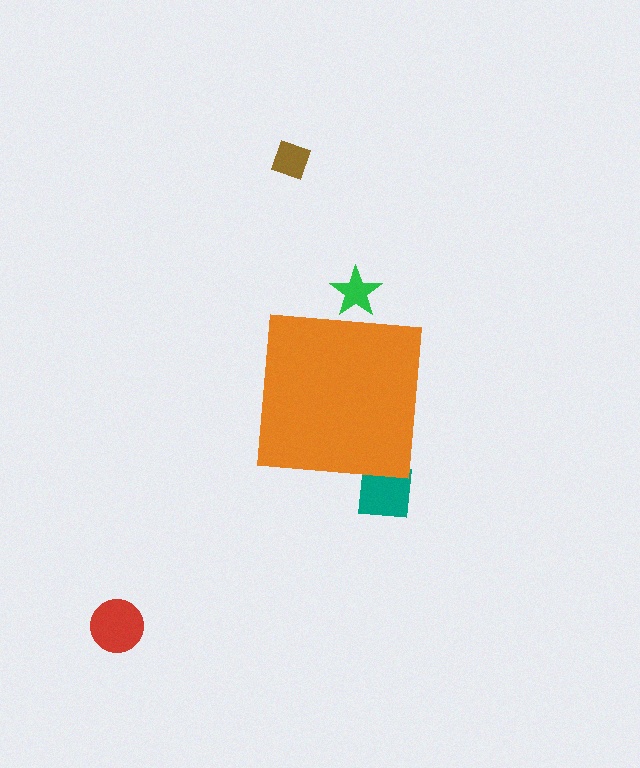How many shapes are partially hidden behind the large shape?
2 shapes are partially hidden.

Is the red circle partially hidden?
No, the red circle is fully visible.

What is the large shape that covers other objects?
An orange square.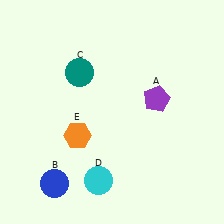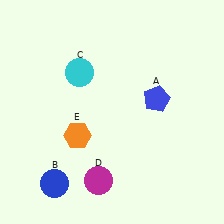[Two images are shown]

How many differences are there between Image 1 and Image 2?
There are 3 differences between the two images.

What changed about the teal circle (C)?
In Image 1, C is teal. In Image 2, it changed to cyan.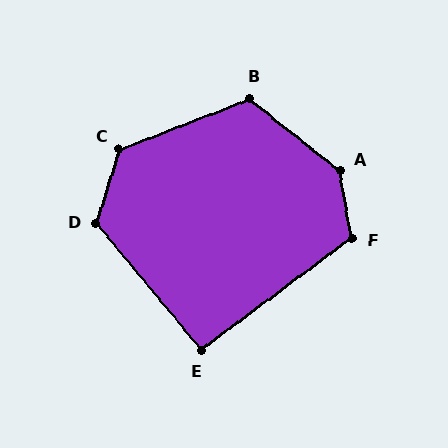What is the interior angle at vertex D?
Approximately 122 degrees (obtuse).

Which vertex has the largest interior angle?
A, at approximately 137 degrees.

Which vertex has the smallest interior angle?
E, at approximately 93 degrees.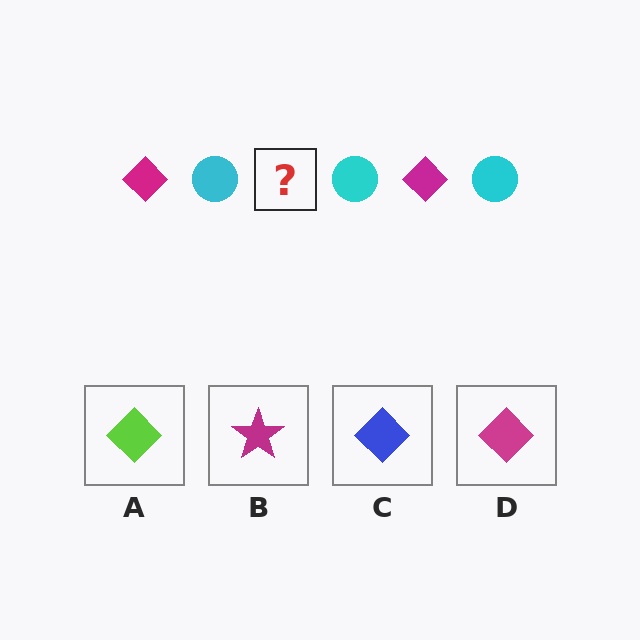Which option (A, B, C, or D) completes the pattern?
D.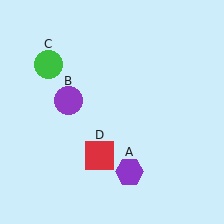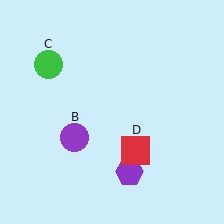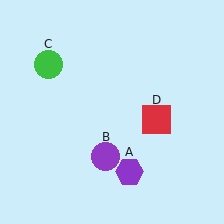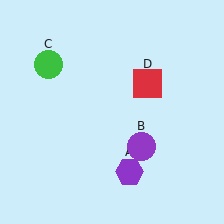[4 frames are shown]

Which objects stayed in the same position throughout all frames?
Purple hexagon (object A) and green circle (object C) remained stationary.